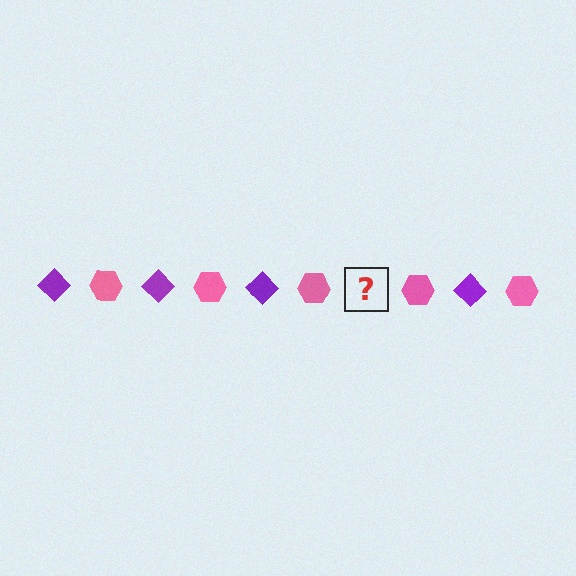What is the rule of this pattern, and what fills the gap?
The rule is that the pattern alternates between purple diamond and pink hexagon. The gap should be filled with a purple diamond.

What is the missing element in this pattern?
The missing element is a purple diamond.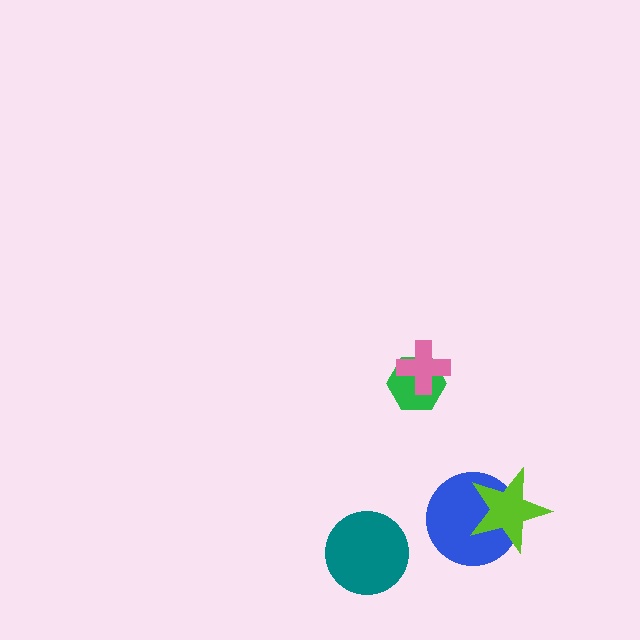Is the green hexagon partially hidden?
Yes, it is partially covered by another shape.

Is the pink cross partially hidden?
No, no other shape covers it.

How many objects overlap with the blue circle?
1 object overlaps with the blue circle.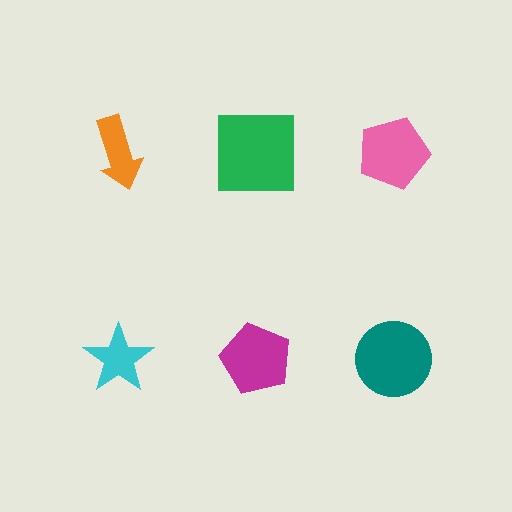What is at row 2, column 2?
A magenta pentagon.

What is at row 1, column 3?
A pink pentagon.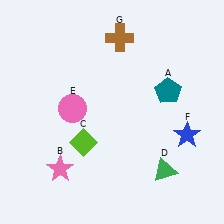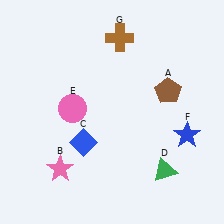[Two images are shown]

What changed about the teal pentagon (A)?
In Image 1, A is teal. In Image 2, it changed to brown.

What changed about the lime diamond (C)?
In Image 1, C is lime. In Image 2, it changed to blue.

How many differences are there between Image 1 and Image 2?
There are 2 differences between the two images.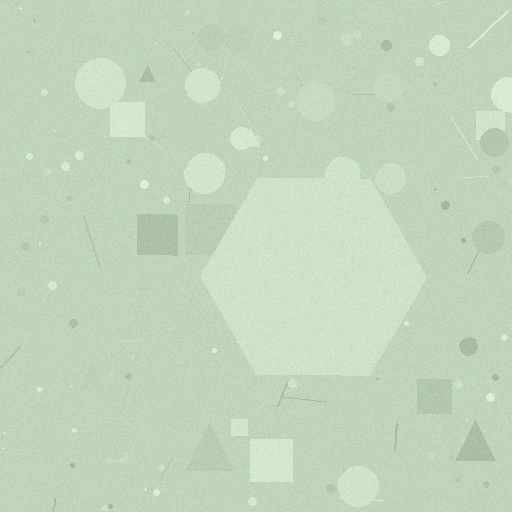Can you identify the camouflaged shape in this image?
The camouflaged shape is a hexagon.